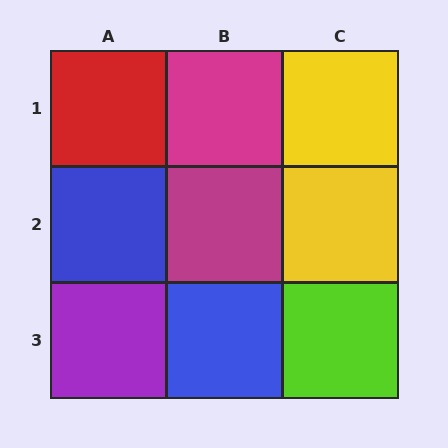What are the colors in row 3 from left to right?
Purple, blue, lime.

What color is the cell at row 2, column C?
Yellow.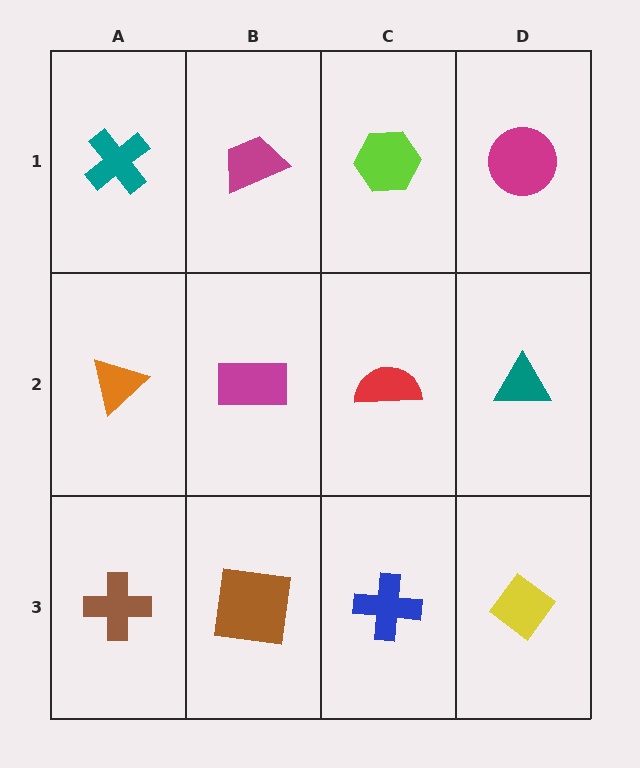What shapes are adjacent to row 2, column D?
A magenta circle (row 1, column D), a yellow diamond (row 3, column D), a red semicircle (row 2, column C).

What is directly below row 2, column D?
A yellow diamond.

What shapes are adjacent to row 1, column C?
A red semicircle (row 2, column C), a magenta trapezoid (row 1, column B), a magenta circle (row 1, column D).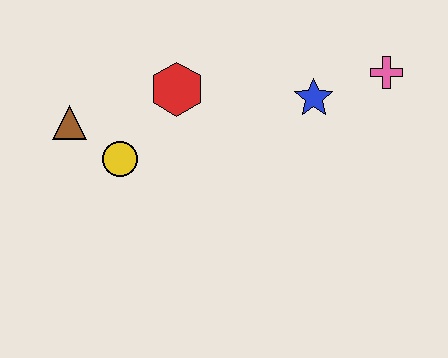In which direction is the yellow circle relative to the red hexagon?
The yellow circle is below the red hexagon.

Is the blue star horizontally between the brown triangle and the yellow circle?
No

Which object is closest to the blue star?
The pink cross is closest to the blue star.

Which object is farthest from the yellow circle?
The pink cross is farthest from the yellow circle.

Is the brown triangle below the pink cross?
Yes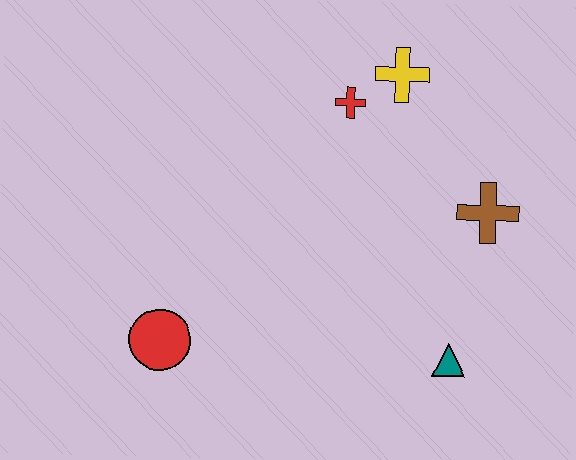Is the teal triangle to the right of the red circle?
Yes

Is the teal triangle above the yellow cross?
No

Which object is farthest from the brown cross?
The red circle is farthest from the brown cross.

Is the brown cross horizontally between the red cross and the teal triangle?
No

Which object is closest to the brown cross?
The teal triangle is closest to the brown cross.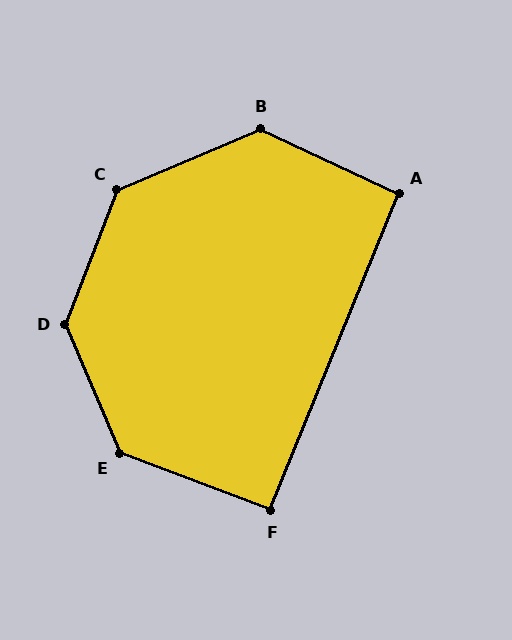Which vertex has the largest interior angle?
D, at approximately 136 degrees.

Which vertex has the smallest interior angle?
F, at approximately 91 degrees.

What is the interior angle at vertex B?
Approximately 132 degrees (obtuse).